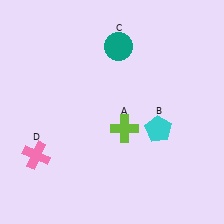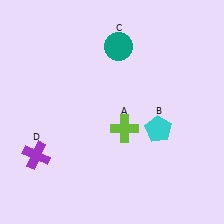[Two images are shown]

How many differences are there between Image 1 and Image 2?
There is 1 difference between the two images.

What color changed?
The cross (D) changed from pink in Image 1 to purple in Image 2.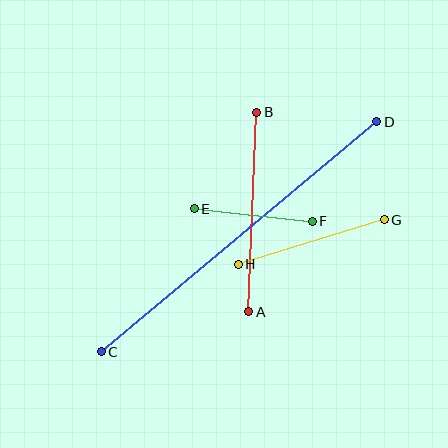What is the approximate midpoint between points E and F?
The midpoint is at approximately (253, 215) pixels.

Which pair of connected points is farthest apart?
Points C and D are farthest apart.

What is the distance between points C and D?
The distance is approximately 359 pixels.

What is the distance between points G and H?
The distance is approximately 153 pixels.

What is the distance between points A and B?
The distance is approximately 200 pixels.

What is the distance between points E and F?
The distance is approximately 119 pixels.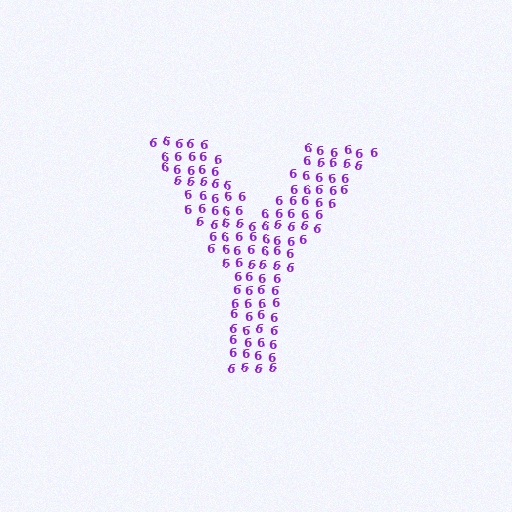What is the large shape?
The large shape is the letter Y.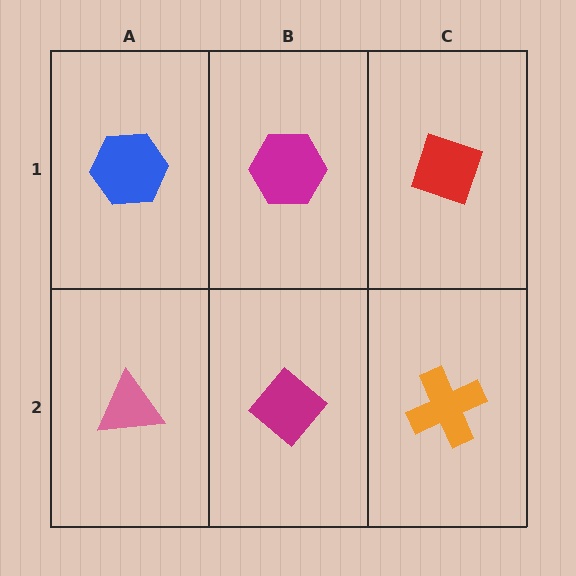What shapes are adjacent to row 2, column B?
A magenta hexagon (row 1, column B), a pink triangle (row 2, column A), an orange cross (row 2, column C).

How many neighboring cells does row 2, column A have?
2.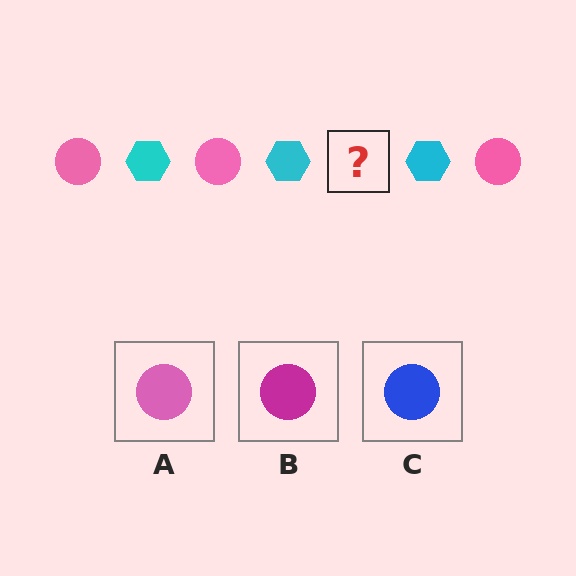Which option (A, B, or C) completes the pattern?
A.